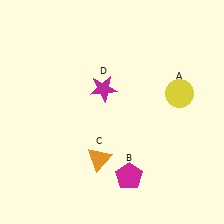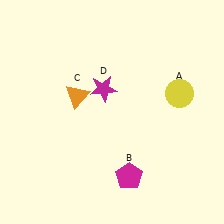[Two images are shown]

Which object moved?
The orange triangle (C) moved up.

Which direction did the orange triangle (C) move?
The orange triangle (C) moved up.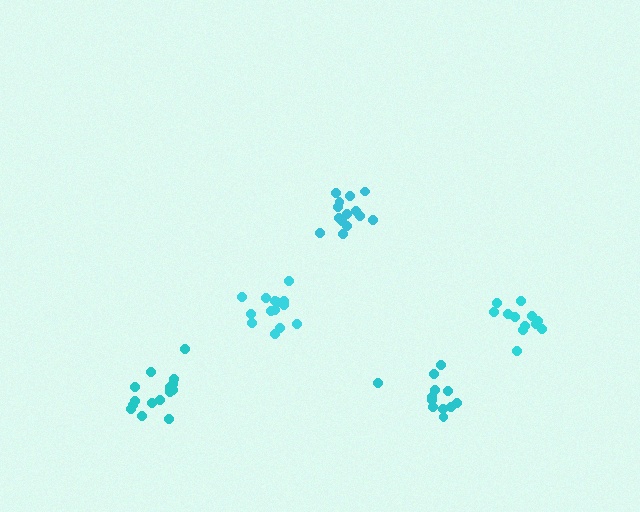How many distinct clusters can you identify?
There are 5 distinct clusters.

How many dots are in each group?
Group 1: 14 dots, Group 2: 16 dots, Group 3: 14 dots, Group 4: 12 dots, Group 5: 12 dots (68 total).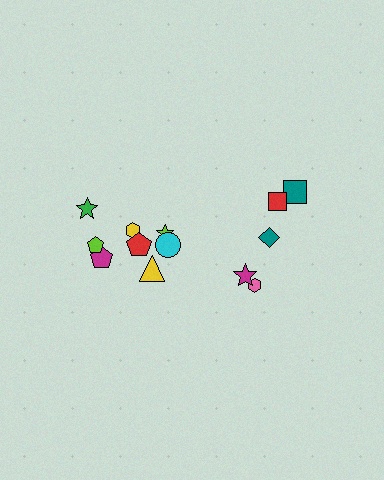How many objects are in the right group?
There are 5 objects.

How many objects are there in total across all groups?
There are 13 objects.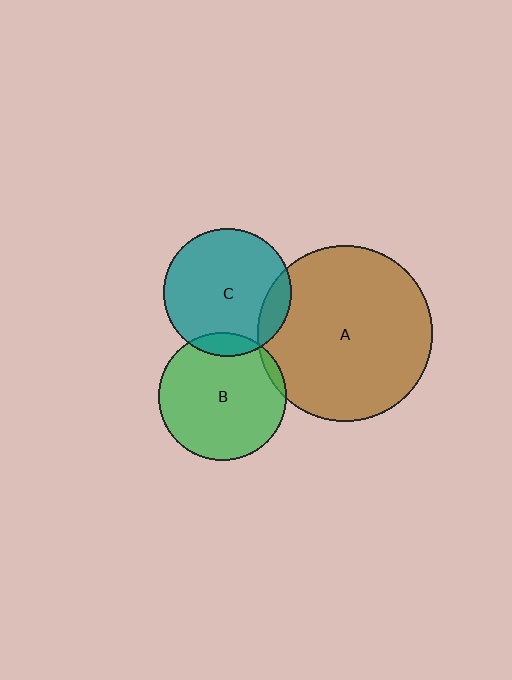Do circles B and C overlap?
Yes.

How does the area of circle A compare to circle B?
Approximately 1.9 times.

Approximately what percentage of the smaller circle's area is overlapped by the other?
Approximately 10%.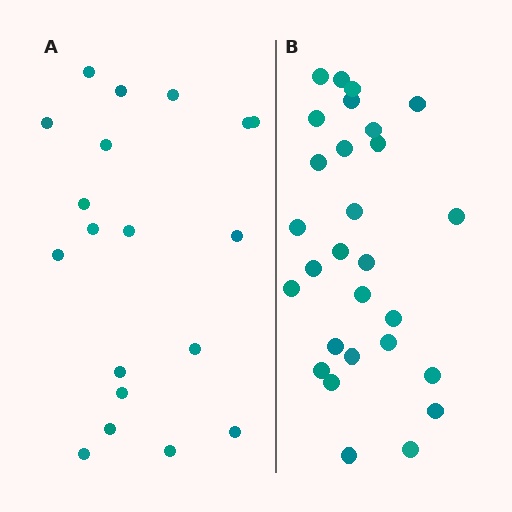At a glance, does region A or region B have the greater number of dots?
Region B (the right region) has more dots.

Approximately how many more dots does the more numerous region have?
Region B has roughly 8 or so more dots than region A.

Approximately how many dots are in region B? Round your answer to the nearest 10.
About 30 dots. (The exact count is 28, which rounds to 30.)